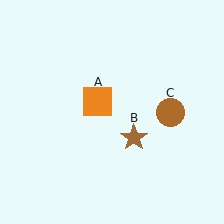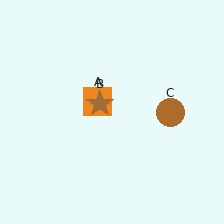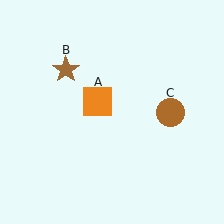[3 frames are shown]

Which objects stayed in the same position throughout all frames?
Orange square (object A) and brown circle (object C) remained stationary.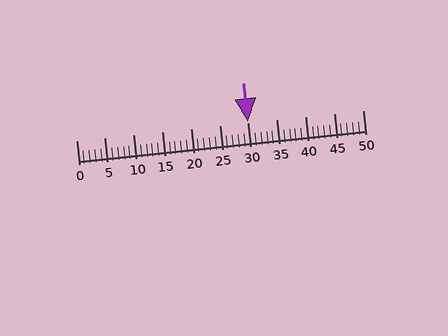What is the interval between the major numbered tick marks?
The major tick marks are spaced 5 units apart.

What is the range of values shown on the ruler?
The ruler shows values from 0 to 50.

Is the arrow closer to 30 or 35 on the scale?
The arrow is closer to 30.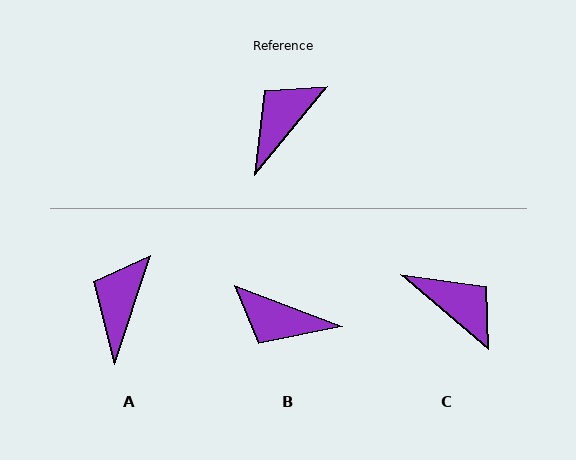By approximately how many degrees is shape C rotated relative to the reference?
Approximately 91 degrees clockwise.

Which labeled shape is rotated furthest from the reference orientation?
B, about 109 degrees away.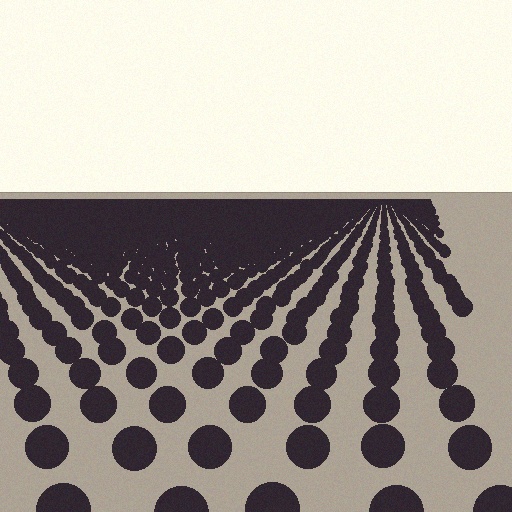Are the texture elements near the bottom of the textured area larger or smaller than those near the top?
Larger. Near the bottom, elements are closer to the viewer and appear at a bigger on-screen size.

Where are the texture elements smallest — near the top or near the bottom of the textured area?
Near the top.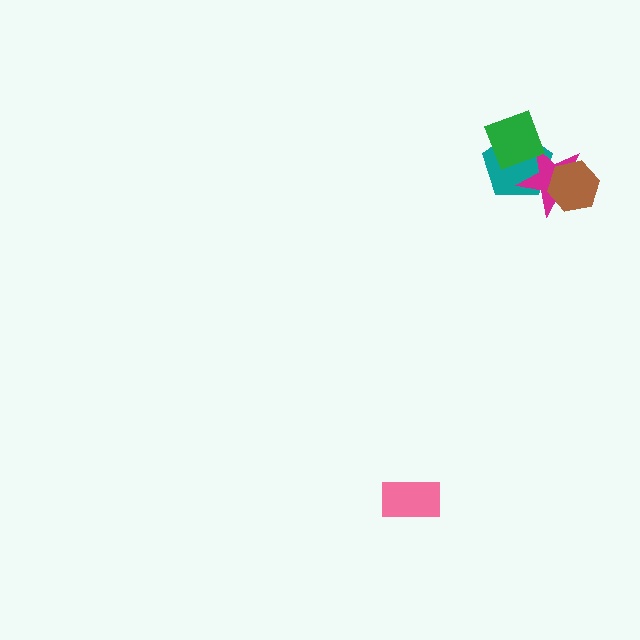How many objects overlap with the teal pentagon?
2 objects overlap with the teal pentagon.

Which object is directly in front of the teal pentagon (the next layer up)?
The magenta star is directly in front of the teal pentagon.